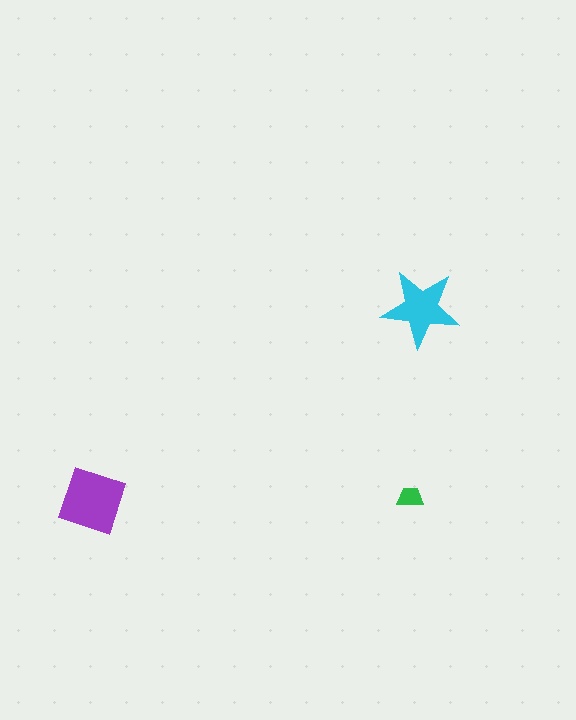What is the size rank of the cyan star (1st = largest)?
2nd.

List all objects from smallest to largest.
The green trapezoid, the cyan star, the purple square.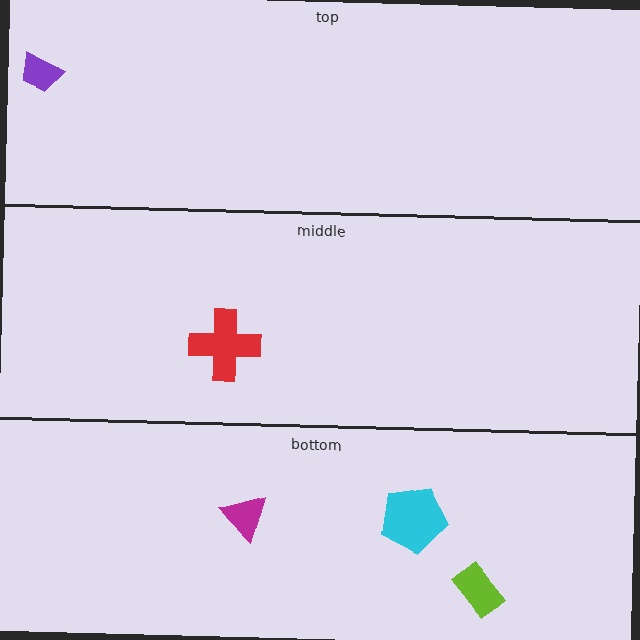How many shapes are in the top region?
1.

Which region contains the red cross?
The middle region.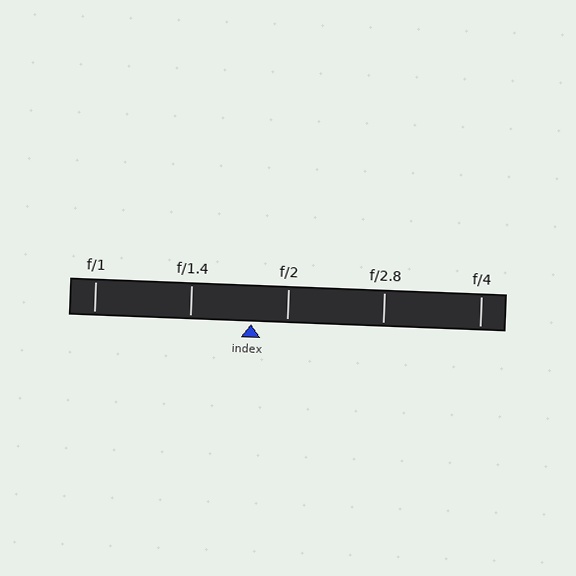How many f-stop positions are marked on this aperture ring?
There are 5 f-stop positions marked.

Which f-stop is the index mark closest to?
The index mark is closest to f/2.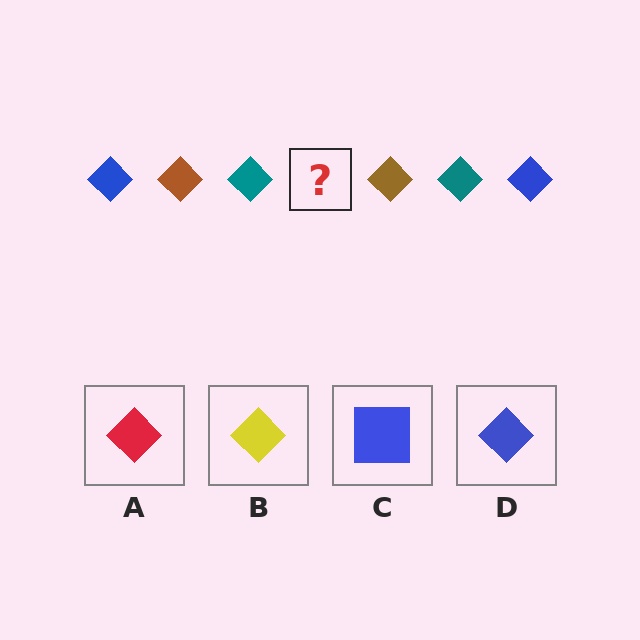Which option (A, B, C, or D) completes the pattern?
D.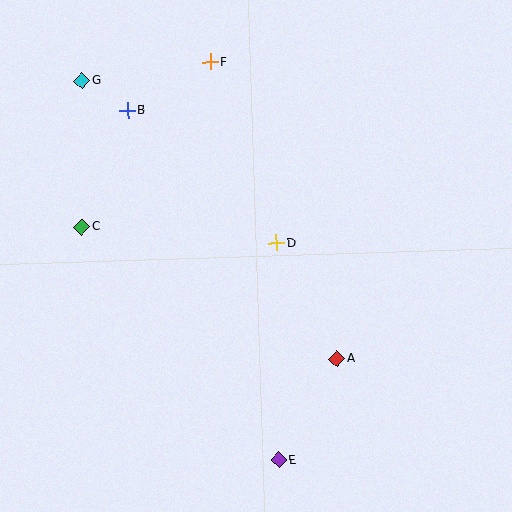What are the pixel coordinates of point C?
Point C is at (82, 227).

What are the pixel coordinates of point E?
Point E is at (279, 460).